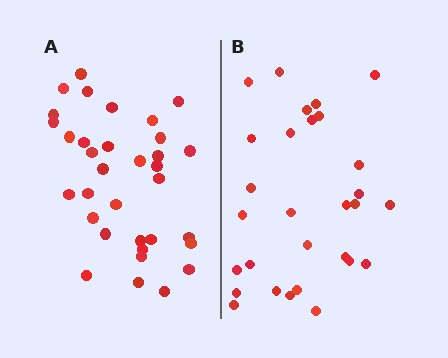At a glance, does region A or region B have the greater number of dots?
Region A (the left region) has more dots.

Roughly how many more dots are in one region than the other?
Region A has about 5 more dots than region B.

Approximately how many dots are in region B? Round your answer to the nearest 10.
About 30 dots. (The exact count is 29, which rounds to 30.)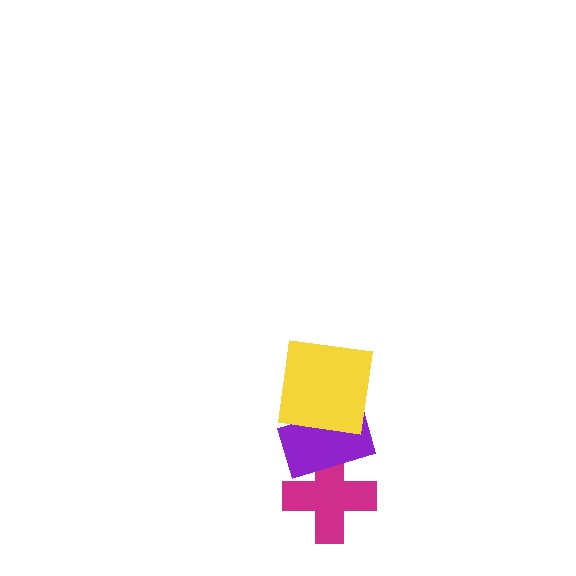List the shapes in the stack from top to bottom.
From top to bottom: the yellow square, the purple rectangle, the magenta cross.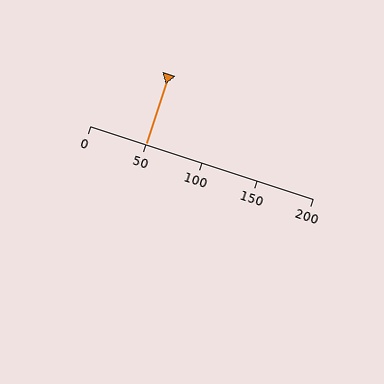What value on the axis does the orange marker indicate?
The marker indicates approximately 50.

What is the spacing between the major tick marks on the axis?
The major ticks are spaced 50 apart.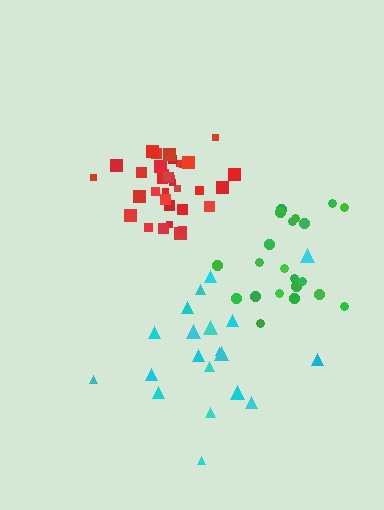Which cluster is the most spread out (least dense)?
Cyan.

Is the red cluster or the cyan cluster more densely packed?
Red.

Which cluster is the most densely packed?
Red.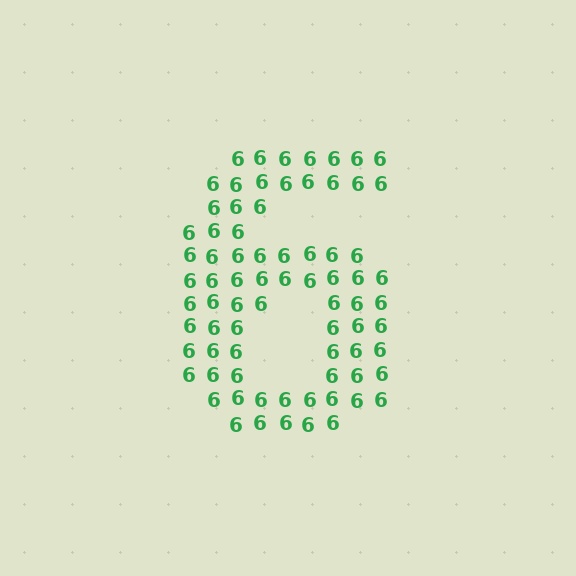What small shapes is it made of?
It is made of small digit 6's.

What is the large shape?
The large shape is the digit 6.